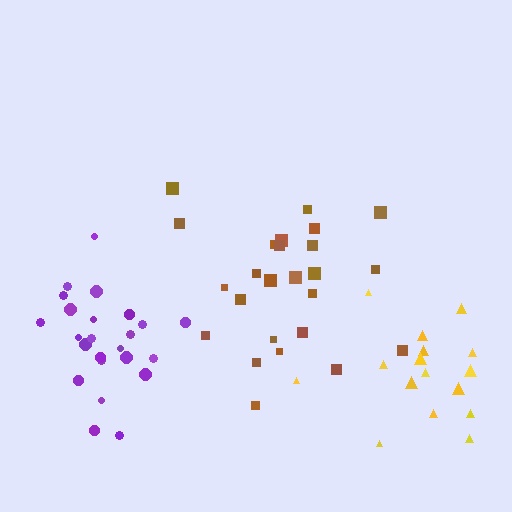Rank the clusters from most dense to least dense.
purple, brown, yellow.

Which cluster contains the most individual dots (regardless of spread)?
Brown (25).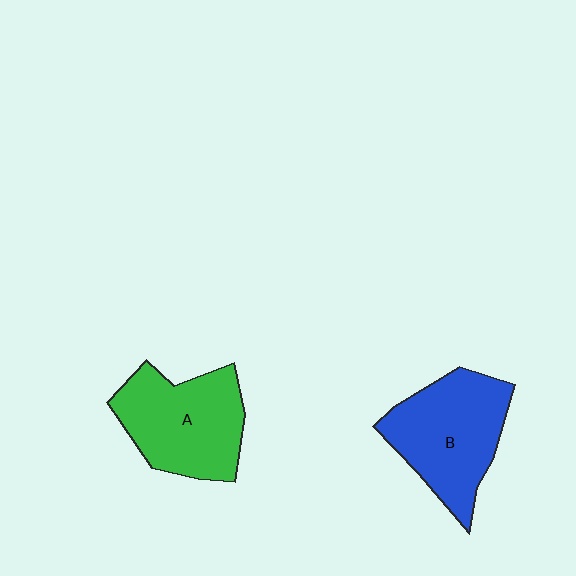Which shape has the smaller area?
Shape A (green).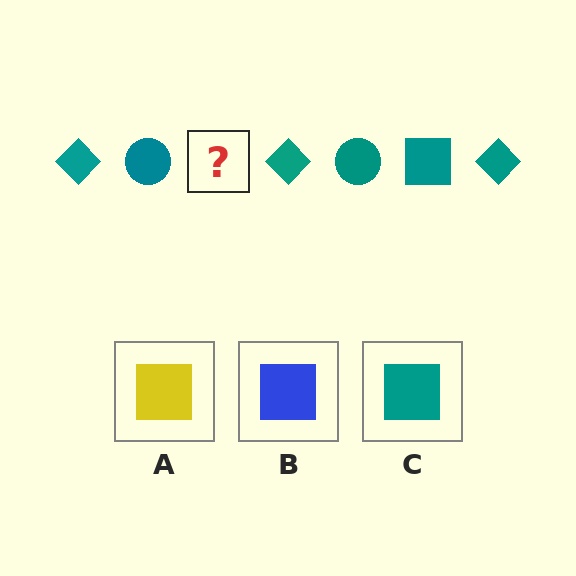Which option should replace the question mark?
Option C.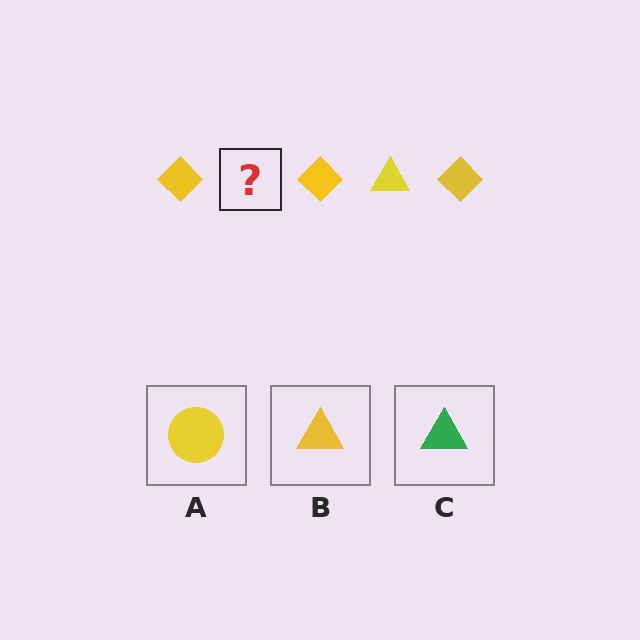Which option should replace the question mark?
Option B.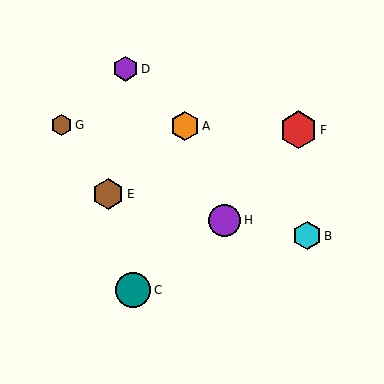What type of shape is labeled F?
Shape F is a red hexagon.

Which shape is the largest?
The red hexagon (labeled F) is the largest.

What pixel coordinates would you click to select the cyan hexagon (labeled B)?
Click at (307, 236) to select the cyan hexagon B.